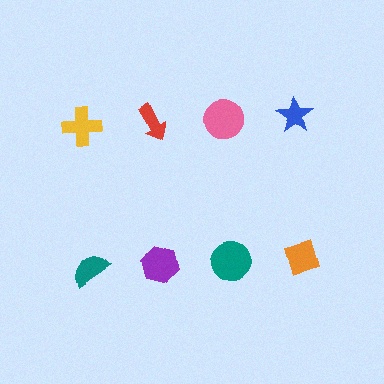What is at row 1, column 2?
A red arrow.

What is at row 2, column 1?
A teal semicircle.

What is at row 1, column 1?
A yellow cross.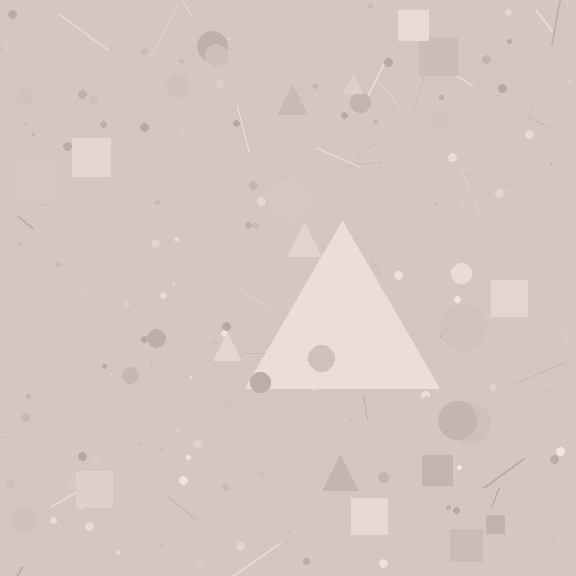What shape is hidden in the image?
A triangle is hidden in the image.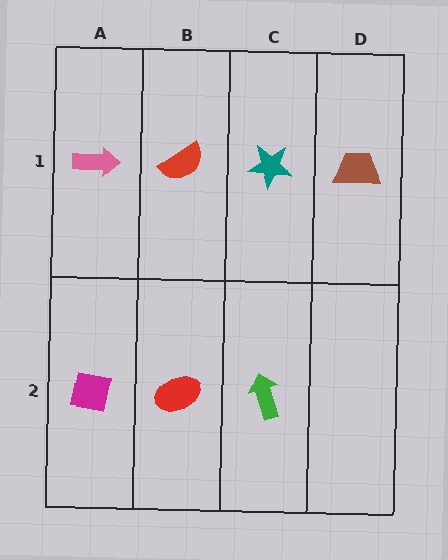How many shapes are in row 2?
3 shapes.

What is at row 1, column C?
A teal star.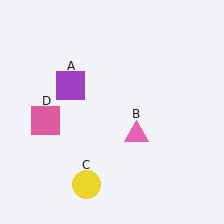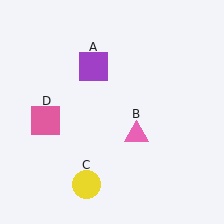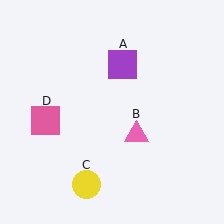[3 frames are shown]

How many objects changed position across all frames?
1 object changed position: purple square (object A).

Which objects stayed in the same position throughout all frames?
Pink triangle (object B) and yellow circle (object C) and pink square (object D) remained stationary.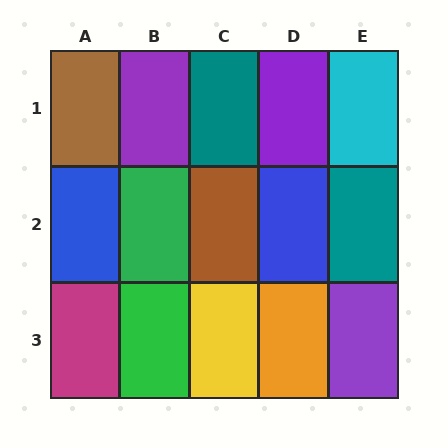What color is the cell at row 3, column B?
Green.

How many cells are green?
2 cells are green.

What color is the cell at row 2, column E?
Teal.